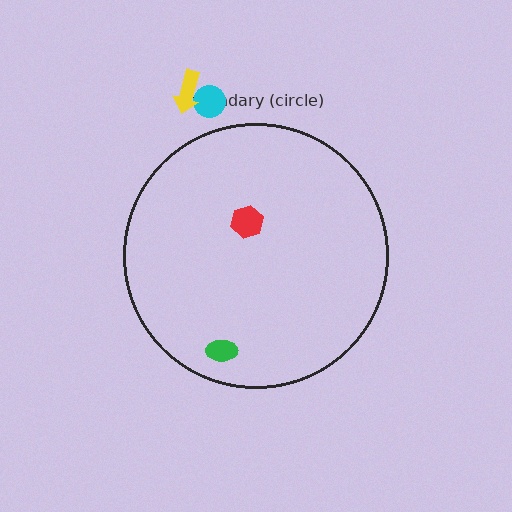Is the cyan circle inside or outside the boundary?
Outside.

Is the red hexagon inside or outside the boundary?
Inside.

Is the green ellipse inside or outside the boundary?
Inside.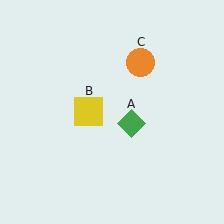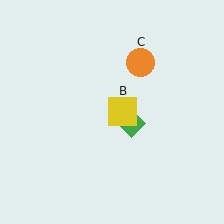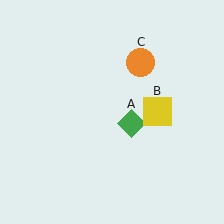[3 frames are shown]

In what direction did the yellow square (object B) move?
The yellow square (object B) moved right.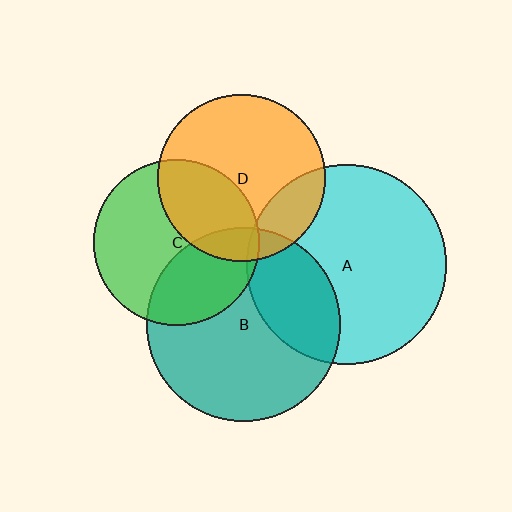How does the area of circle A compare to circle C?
Approximately 1.5 times.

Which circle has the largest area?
Circle A (cyan).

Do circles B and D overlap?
Yes.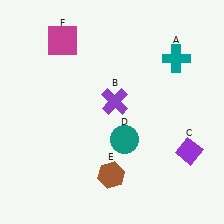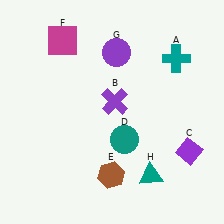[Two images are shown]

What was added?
A purple circle (G), a teal triangle (H) were added in Image 2.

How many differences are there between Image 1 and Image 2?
There are 2 differences between the two images.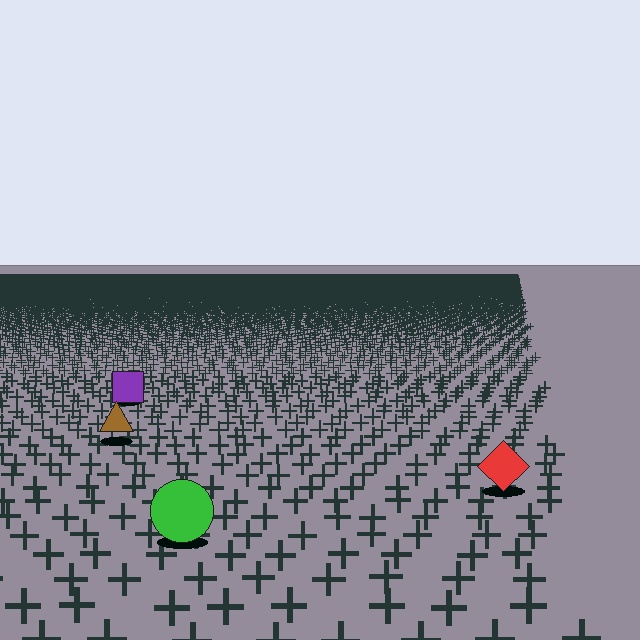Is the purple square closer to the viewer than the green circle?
No. The green circle is closer — you can tell from the texture gradient: the ground texture is coarser near it.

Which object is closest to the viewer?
The green circle is closest. The texture marks near it are larger and more spread out.